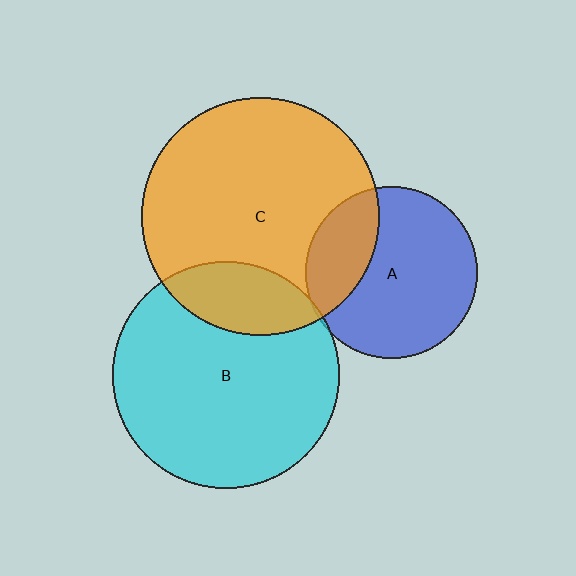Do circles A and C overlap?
Yes.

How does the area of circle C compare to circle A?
Approximately 1.9 times.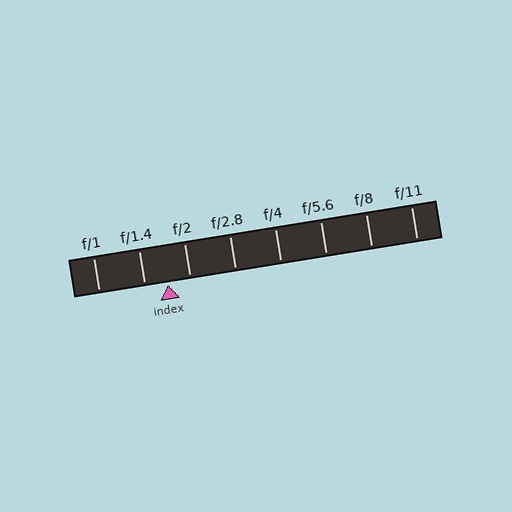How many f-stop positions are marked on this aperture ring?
There are 8 f-stop positions marked.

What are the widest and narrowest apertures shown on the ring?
The widest aperture shown is f/1 and the narrowest is f/11.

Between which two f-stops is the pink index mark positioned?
The index mark is between f/1.4 and f/2.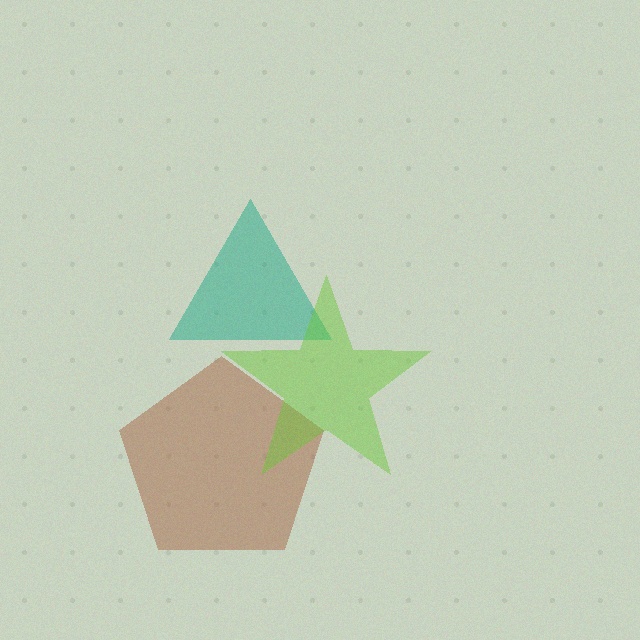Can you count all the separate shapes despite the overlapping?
Yes, there are 3 separate shapes.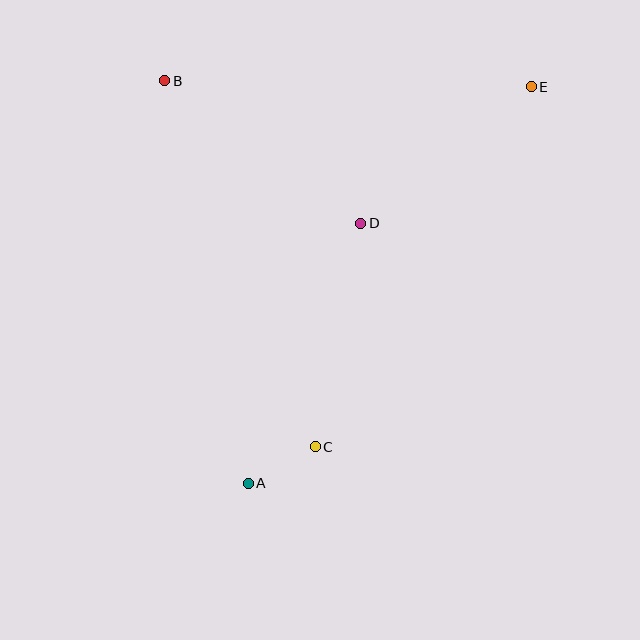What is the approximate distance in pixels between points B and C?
The distance between B and C is approximately 395 pixels.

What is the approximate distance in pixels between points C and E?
The distance between C and E is approximately 420 pixels.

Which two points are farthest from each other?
Points A and E are farthest from each other.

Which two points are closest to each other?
Points A and C are closest to each other.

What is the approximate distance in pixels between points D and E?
The distance between D and E is approximately 218 pixels.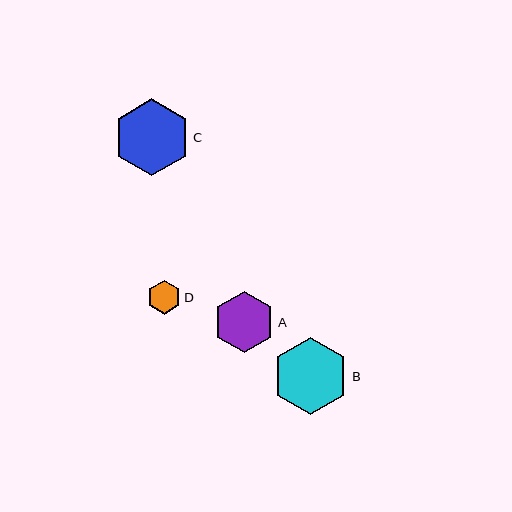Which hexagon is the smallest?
Hexagon D is the smallest with a size of approximately 34 pixels.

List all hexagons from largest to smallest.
From largest to smallest: B, C, A, D.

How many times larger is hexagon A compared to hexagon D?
Hexagon A is approximately 1.8 times the size of hexagon D.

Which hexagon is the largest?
Hexagon B is the largest with a size of approximately 77 pixels.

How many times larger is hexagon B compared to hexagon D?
Hexagon B is approximately 2.3 times the size of hexagon D.